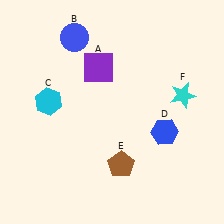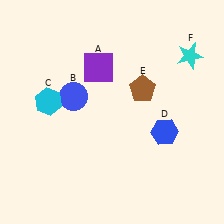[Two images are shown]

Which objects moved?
The objects that moved are: the blue circle (B), the brown pentagon (E), the cyan star (F).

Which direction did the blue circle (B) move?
The blue circle (B) moved down.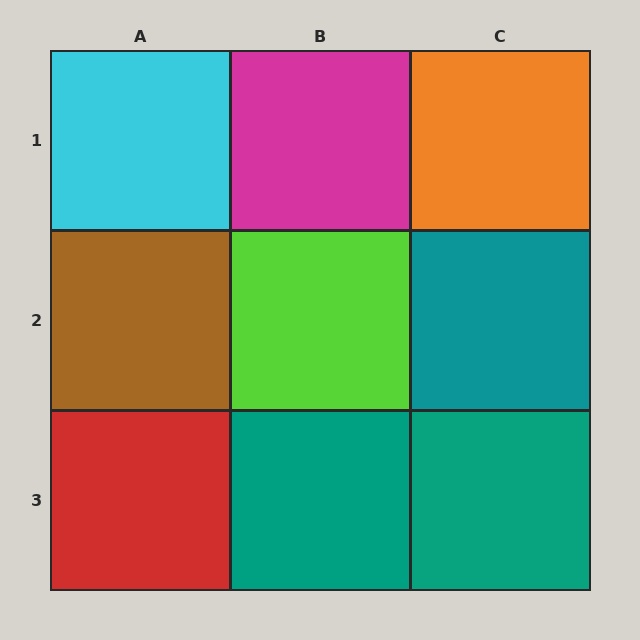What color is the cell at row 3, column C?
Teal.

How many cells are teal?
3 cells are teal.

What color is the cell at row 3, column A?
Red.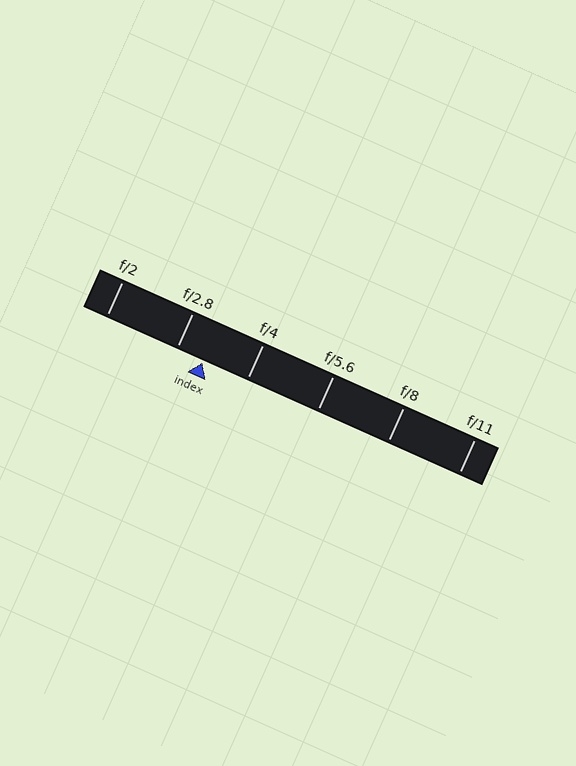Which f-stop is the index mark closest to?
The index mark is closest to f/2.8.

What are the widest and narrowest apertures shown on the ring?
The widest aperture shown is f/2 and the narrowest is f/11.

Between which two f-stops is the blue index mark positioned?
The index mark is between f/2.8 and f/4.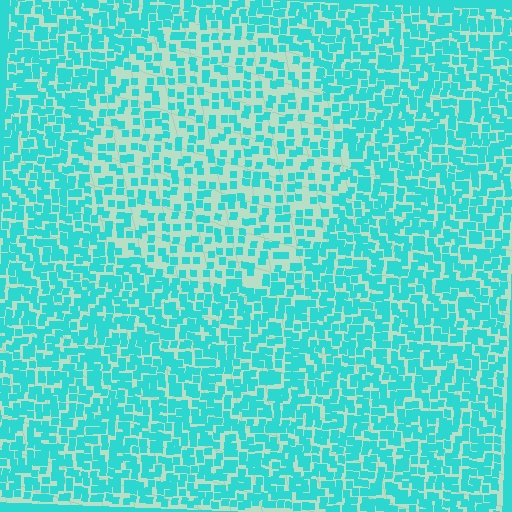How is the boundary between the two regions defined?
The boundary is defined by a change in element density (approximately 1.9x ratio). All elements are the same color, size, and shape.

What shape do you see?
I see a circle.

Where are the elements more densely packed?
The elements are more densely packed outside the circle boundary.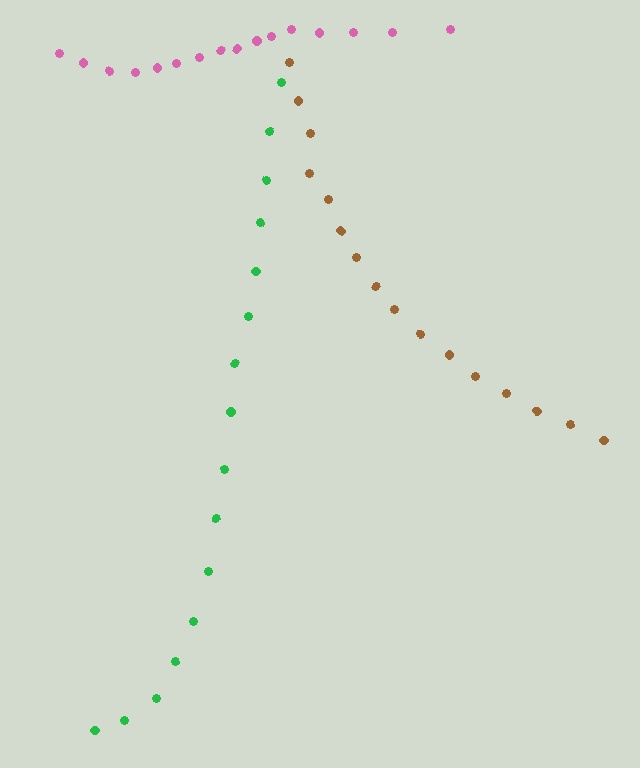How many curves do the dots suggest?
There are 3 distinct paths.